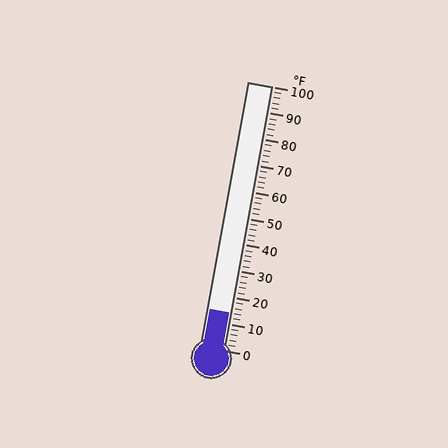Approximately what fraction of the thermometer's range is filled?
The thermometer is filled to approximately 15% of its range.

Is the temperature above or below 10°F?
The temperature is above 10°F.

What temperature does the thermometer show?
The thermometer shows approximately 14°F.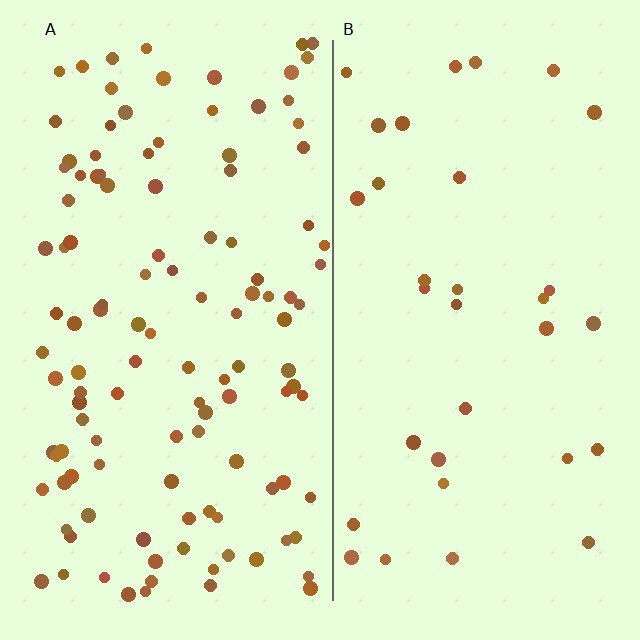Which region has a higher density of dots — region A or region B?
A (the left).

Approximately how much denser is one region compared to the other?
Approximately 3.6× — region A over region B.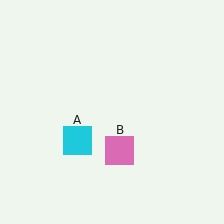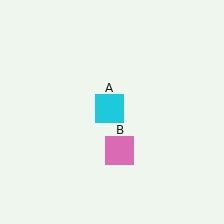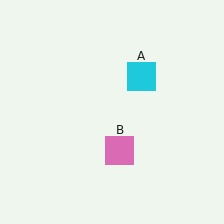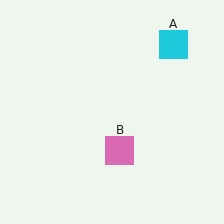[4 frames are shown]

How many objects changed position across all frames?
1 object changed position: cyan square (object A).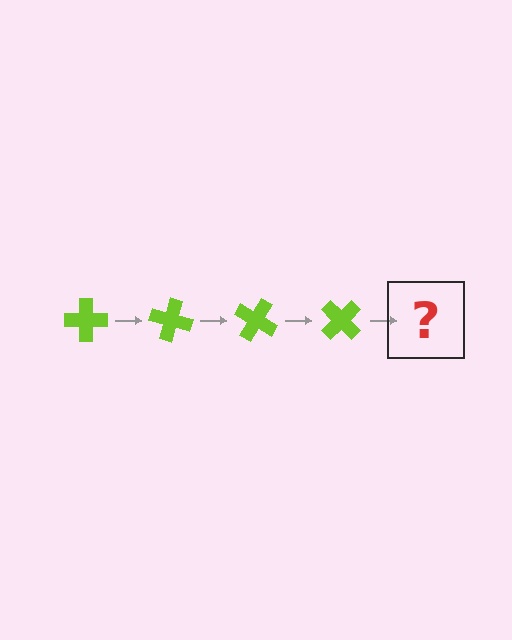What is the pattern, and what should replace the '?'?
The pattern is that the cross rotates 15 degrees each step. The '?' should be a lime cross rotated 60 degrees.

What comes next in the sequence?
The next element should be a lime cross rotated 60 degrees.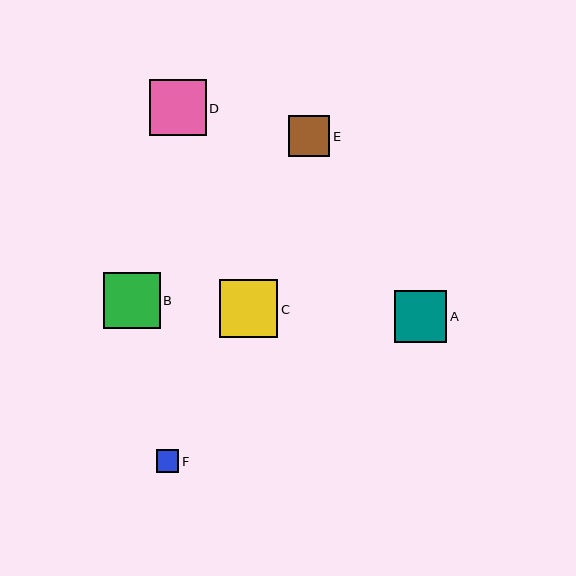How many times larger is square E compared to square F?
Square E is approximately 1.8 times the size of square F.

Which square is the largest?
Square C is the largest with a size of approximately 58 pixels.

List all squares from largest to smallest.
From largest to smallest: C, B, D, A, E, F.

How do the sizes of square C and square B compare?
Square C and square B are approximately the same size.